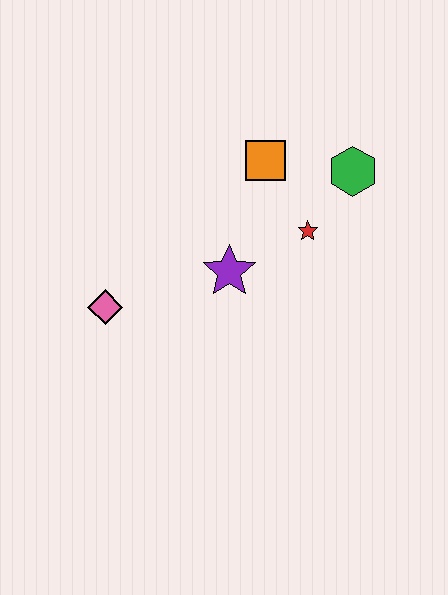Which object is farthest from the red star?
The pink diamond is farthest from the red star.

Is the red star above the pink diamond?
Yes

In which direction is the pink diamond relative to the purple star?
The pink diamond is to the left of the purple star.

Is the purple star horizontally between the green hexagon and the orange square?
No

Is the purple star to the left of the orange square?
Yes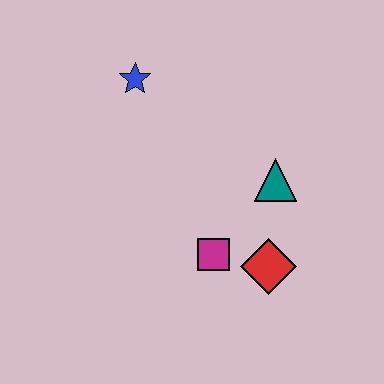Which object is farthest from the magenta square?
The blue star is farthest from the magenta square.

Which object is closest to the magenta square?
The red diamond is closest to the magenta square.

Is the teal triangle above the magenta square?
Yes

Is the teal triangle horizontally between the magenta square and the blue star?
No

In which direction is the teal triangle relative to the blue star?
The teal triangle is to the right of the blue star.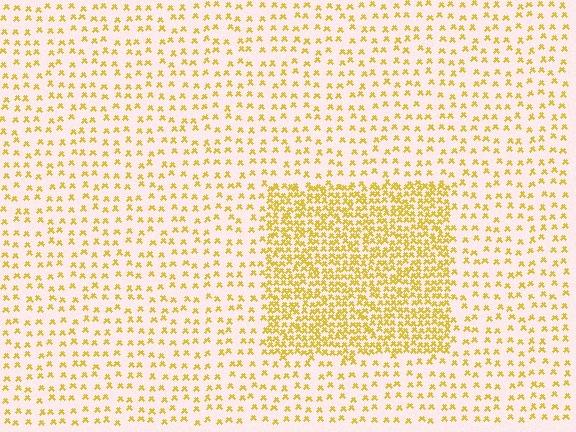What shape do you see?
I see a rectangle.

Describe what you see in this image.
The image contains small yellow elements arranged at two different densities. A rectangle-shaped region is visible where the elements are more densely packed than the surrounding area.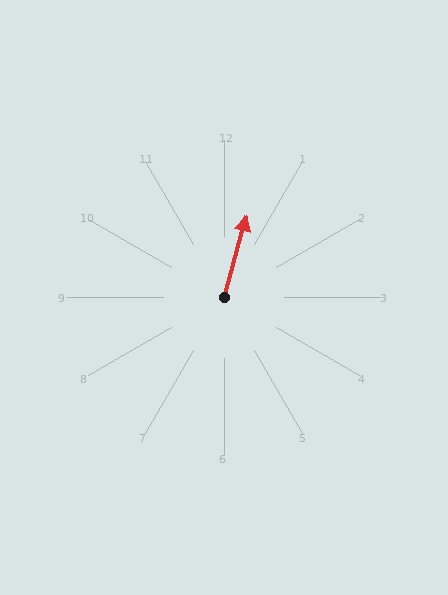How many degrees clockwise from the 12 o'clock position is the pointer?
Approximately 15 degrees.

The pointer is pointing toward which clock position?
Roughly 1 o'clock.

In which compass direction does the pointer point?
North.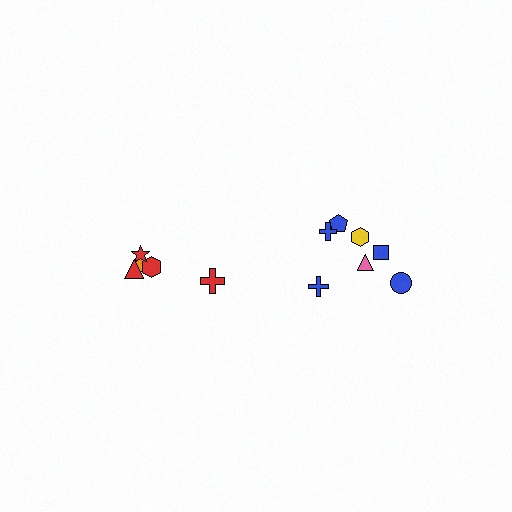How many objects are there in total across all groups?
There are 12 objects.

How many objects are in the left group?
There are 5 objects.